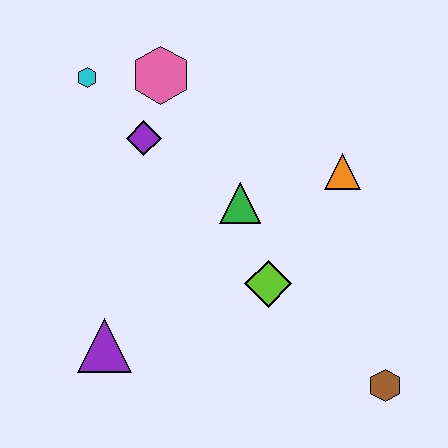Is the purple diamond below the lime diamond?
No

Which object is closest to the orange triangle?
The green triangle is closest to the orange triangle.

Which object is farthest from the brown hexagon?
The cyan hexagon is farthest from the brown hexagon.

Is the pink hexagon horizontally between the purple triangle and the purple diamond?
No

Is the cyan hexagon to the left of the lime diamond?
Yes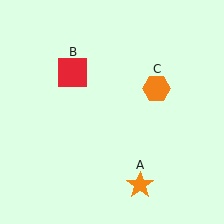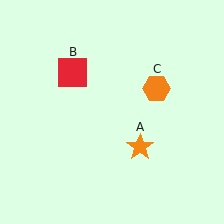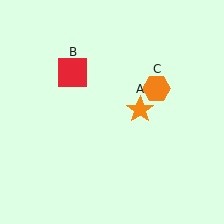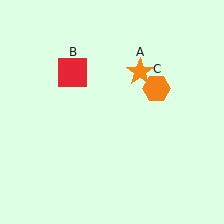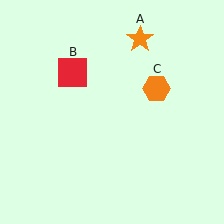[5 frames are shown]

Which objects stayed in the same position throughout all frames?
Red square (object B) and orange hexagon (object C) remained stationary.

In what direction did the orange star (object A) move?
The orange star (object A) moved up.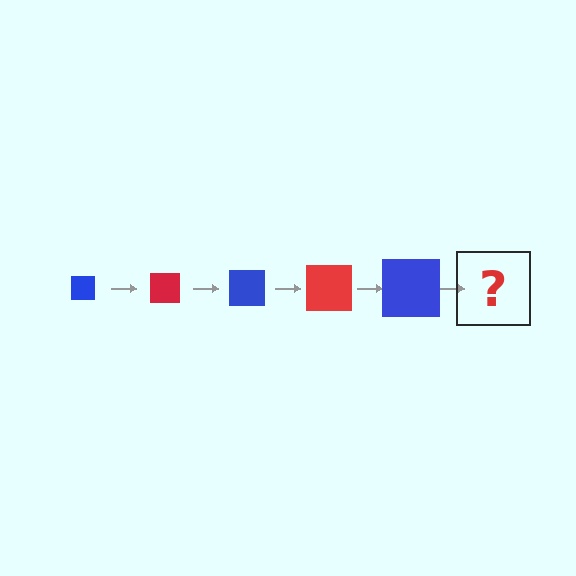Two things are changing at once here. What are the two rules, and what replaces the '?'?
The two rules are that the square grows larger each step and the color cycles through blue and red. The '?' should be a red square, larger than the previous one.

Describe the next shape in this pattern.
It should be a red square, larger than the previous one.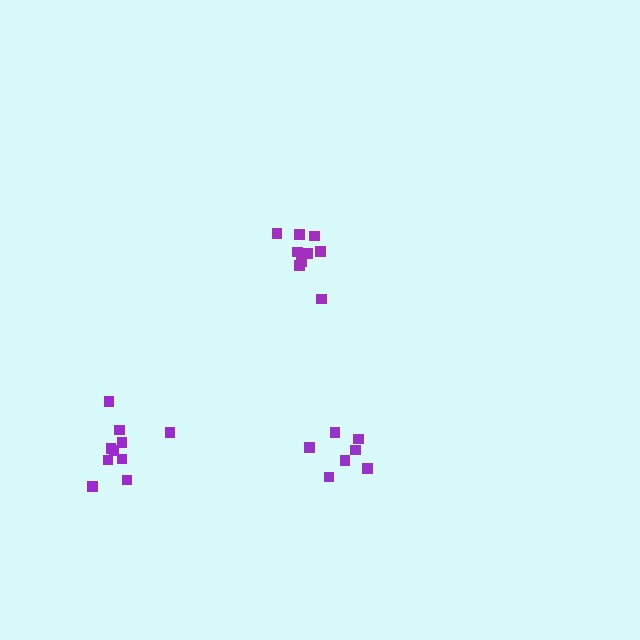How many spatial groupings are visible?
There are 3 spatial groupings.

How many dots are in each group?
Group 1: 9 dots, Group 2: 10 dots, Group 3: 7 dots (26 total).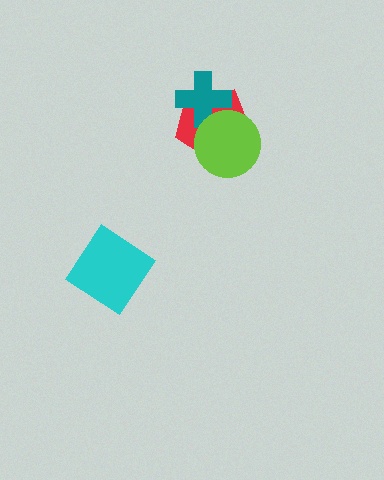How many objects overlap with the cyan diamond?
0 objects overlap with the cyan diamond.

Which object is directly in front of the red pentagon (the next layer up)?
The teal cross is directly in front of the red pentagon.